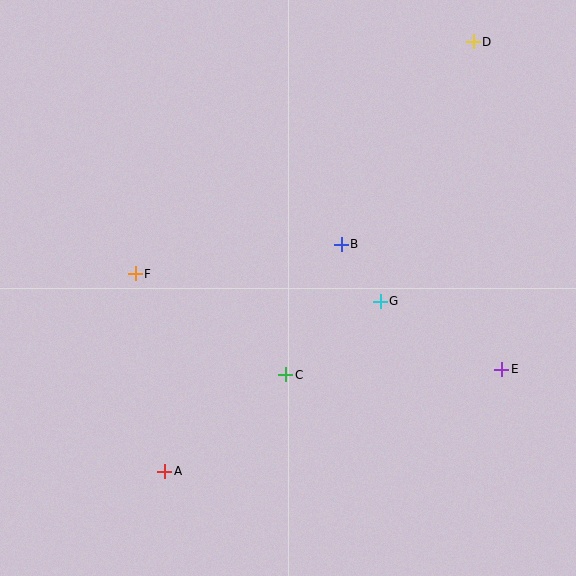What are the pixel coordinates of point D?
Point D is at (473, 42).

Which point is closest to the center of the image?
Point B at (341, 244) is closest to the center.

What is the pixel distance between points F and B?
The distance between F and B is 208 pixels.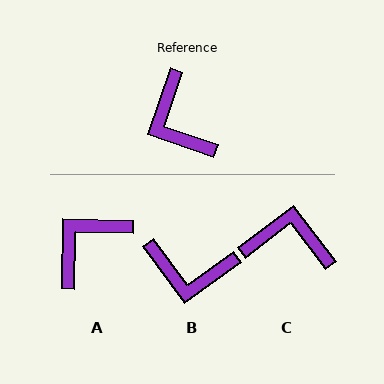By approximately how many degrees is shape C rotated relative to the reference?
Approximately 124 degrees clockwise.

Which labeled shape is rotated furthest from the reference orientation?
C, about 124 degrees away.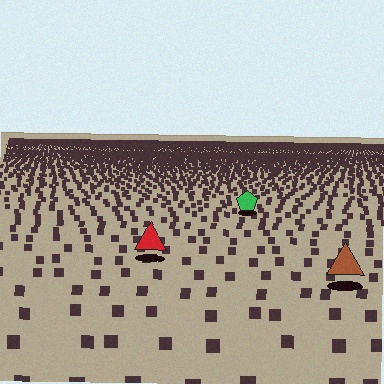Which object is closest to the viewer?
The brown triangle is closest. The texture marks near it are larger and more spread out.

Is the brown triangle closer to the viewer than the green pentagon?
Yes. The brown triangle is closer — you can tell from the texture gradient: the ground texture is coarser near it.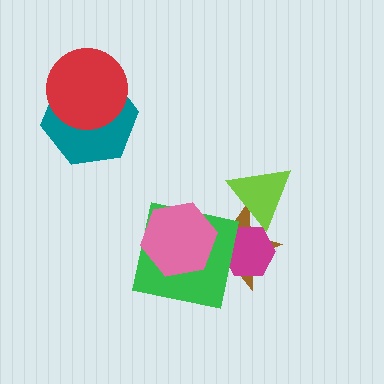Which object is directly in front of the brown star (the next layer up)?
The magenta hexagon is directly in front of the brown star.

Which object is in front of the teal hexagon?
The red circle is in front of the teal hexagon.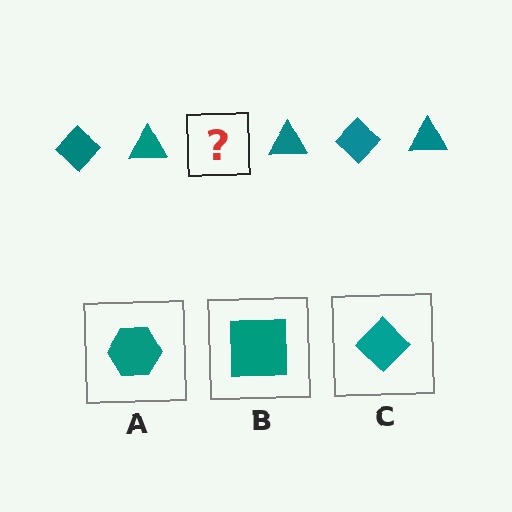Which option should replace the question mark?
Option C.